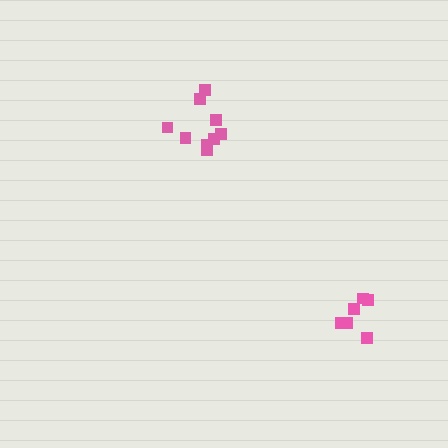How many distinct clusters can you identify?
There are 2 distinct clusters.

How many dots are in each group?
Group 1: 6 dots, Group 2: 9 dots (15 total).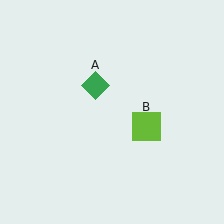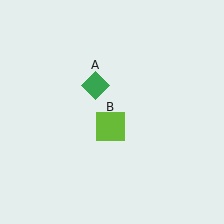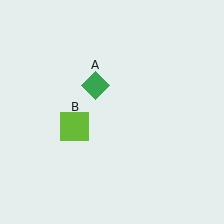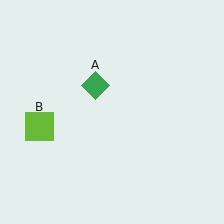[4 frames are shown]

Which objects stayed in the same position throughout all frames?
Green diamond (object A) remained stationary.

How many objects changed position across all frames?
1 object changed position: lime square (object B).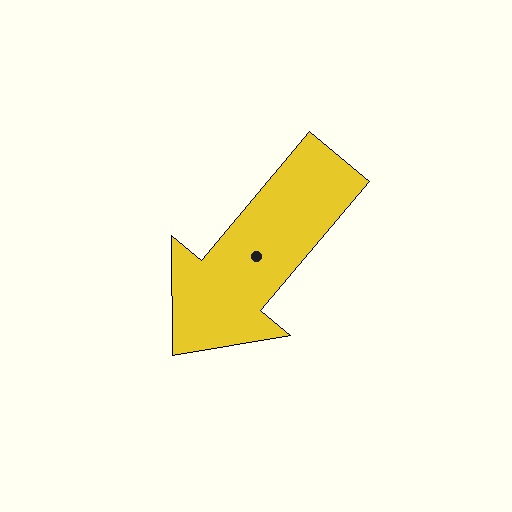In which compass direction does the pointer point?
Southwest.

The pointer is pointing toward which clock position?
Roughly 7 o'clock.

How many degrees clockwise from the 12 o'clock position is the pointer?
Approximately 220 degrees.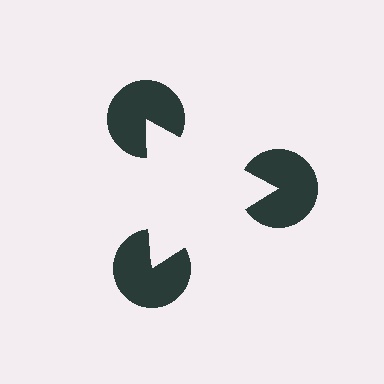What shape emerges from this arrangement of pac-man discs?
An illusory triangle — its edges are inferred from the aligned wedge cuts in the pac-man discs, not physically drawn.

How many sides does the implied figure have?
3 sides.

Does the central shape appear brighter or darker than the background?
It typically appears slightly brighter than the background, even though no actual brightness change is drawn.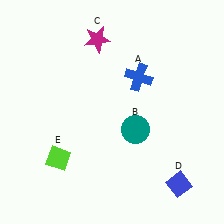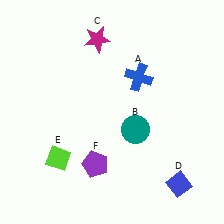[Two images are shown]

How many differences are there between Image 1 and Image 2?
There is 1 difference between the two images.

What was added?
A purple pentagon (F) was added in Image 2.